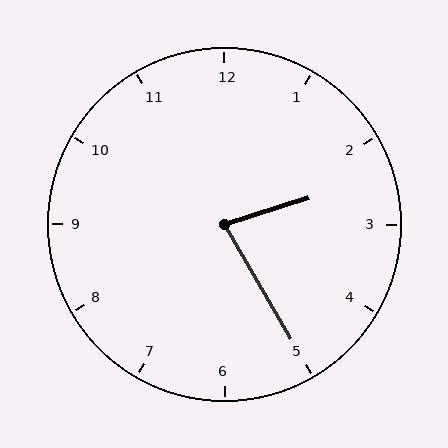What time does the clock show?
2:25.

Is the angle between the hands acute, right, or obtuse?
It is acute.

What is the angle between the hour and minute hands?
Approximately 78 degrees.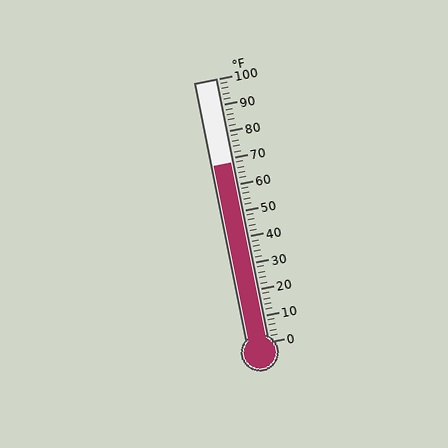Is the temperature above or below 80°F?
The temperature is below 80°F.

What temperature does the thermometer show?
The thermometer shows approximately 68°F.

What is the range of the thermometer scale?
The thermometer scale ranges from 0°F to 100°F.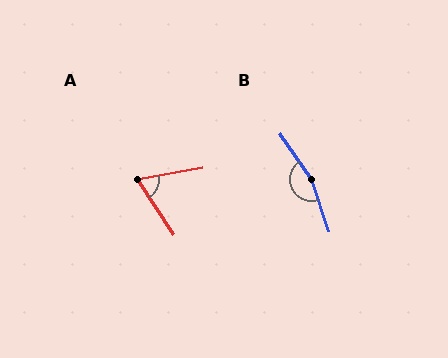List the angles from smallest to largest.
A (66°), B (164°).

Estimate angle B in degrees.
Approximately 164 degrees.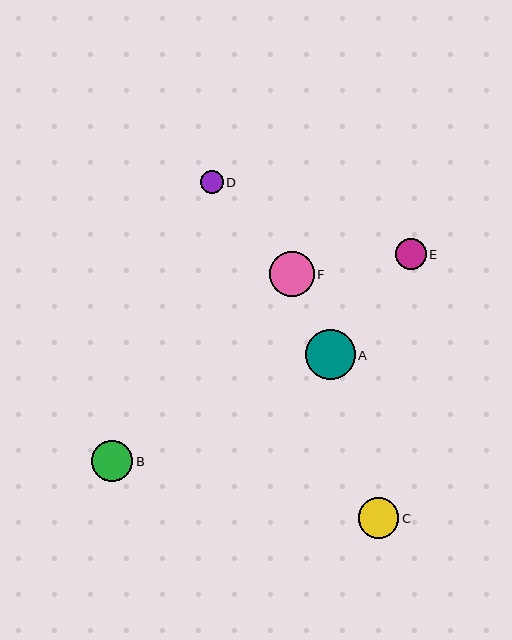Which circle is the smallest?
Circle D is the smallest with a size of approximately 23 pixels.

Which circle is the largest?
Circle A is the largest with a size of approximately 50 pixels.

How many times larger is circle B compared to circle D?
Circle B is approximately 1.8 times the size of circle D.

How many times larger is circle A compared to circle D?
Circle A is approximately 2.2 times the size of circle D.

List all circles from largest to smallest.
From largest to smallest: A, F, B, C, E, D.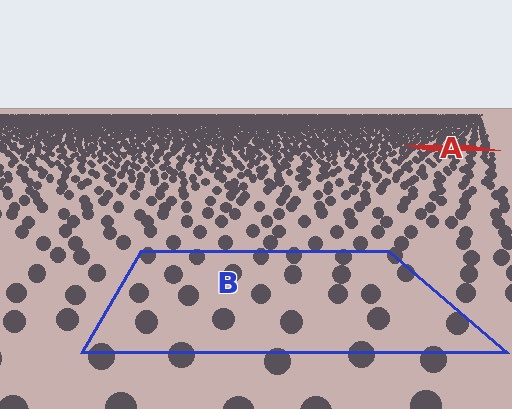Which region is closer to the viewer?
Region B is closer. The texture elements there are larger and more spread out.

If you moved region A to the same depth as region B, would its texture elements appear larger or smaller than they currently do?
They would appear larger. At a closer depth, the same texture elements are projected at a bigger on-screen size.